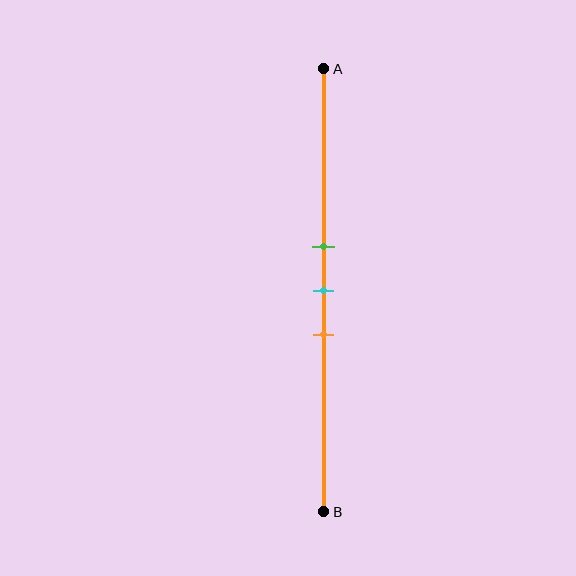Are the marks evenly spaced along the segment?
Yes, the marks are approximately evenly spaced.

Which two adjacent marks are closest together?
The green and cyan marks are the closest adjacent pair.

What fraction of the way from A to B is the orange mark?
The orange mark is approximately 60% (0.6) of the way from A to B.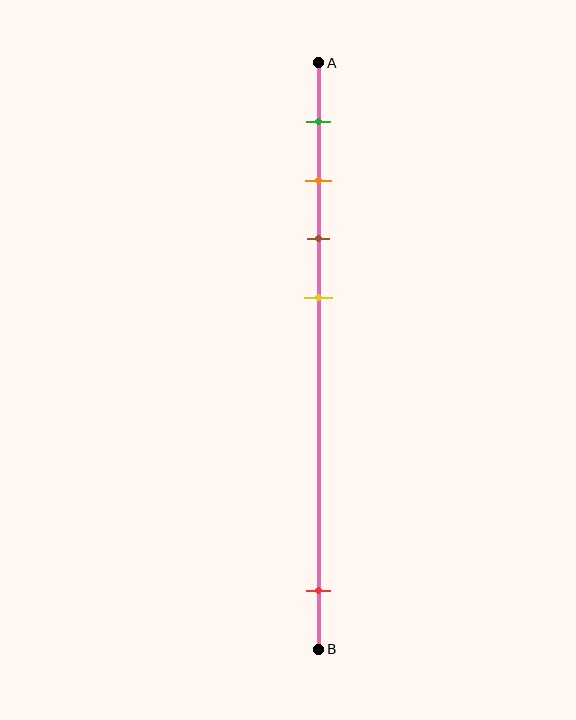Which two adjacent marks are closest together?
The orange and brown marks are the closest adjacent pair.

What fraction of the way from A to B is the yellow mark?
The yellow mark is approximately 40% (0.4) of the way from A to B.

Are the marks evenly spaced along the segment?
No, the marks are not evenly spaced.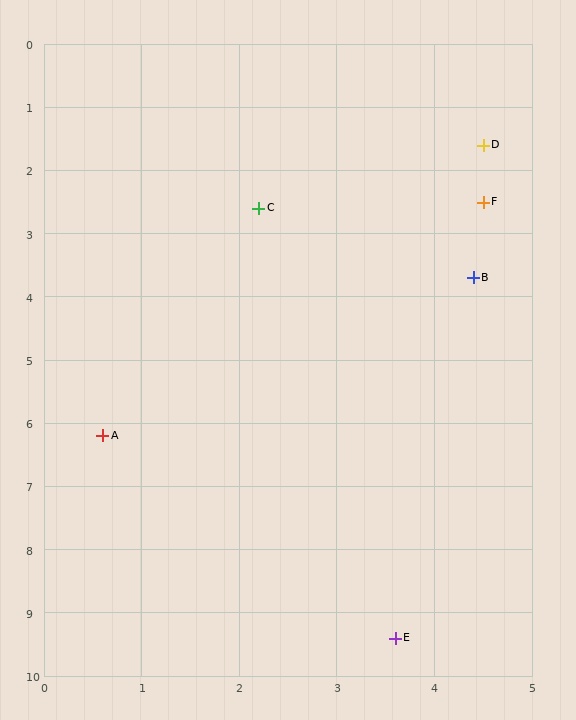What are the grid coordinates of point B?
Point B is at approximately (4.4, 3.7).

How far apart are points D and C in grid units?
Points D and C are about 2.5 grid units apart.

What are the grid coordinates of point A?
Point A is at approximately (0.6, 6.2).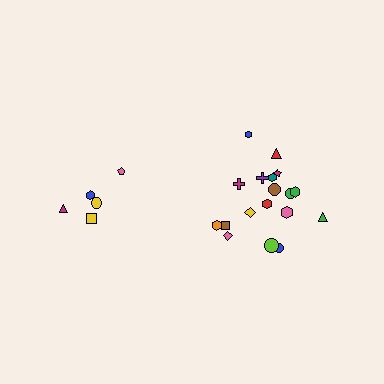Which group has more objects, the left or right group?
The right group.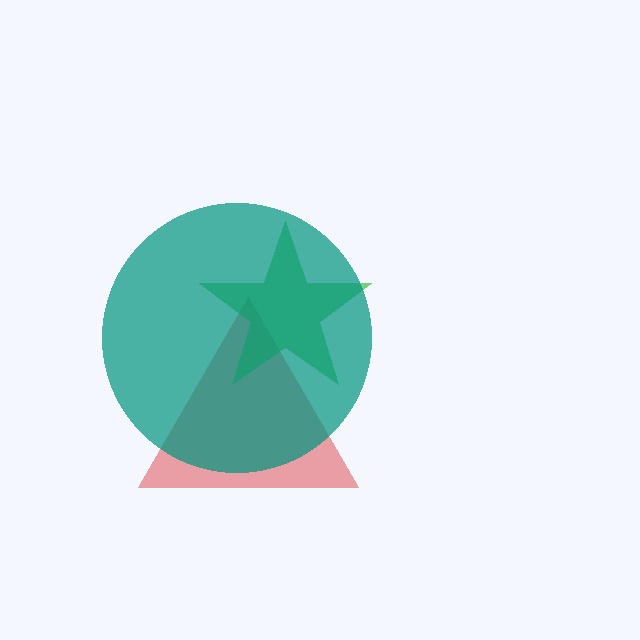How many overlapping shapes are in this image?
There are 3 overlapping shapes in the image.